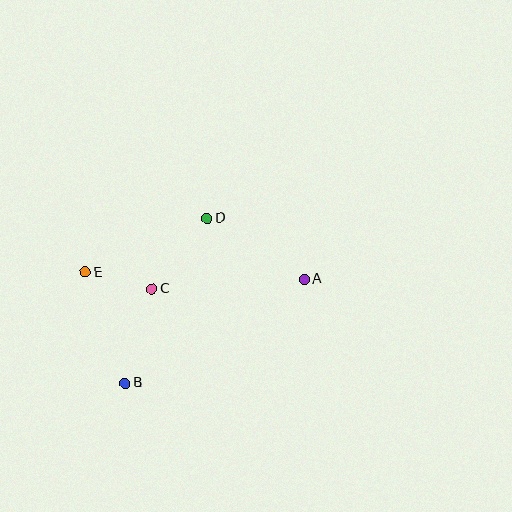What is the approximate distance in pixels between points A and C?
The distance between A and C is approximately 152 pixels.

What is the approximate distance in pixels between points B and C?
The distance between B and C is approximately 98 pixels.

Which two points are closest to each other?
Points C and E are closest to each other.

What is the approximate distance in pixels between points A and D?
The distance between A and D is approximately 115 pixels.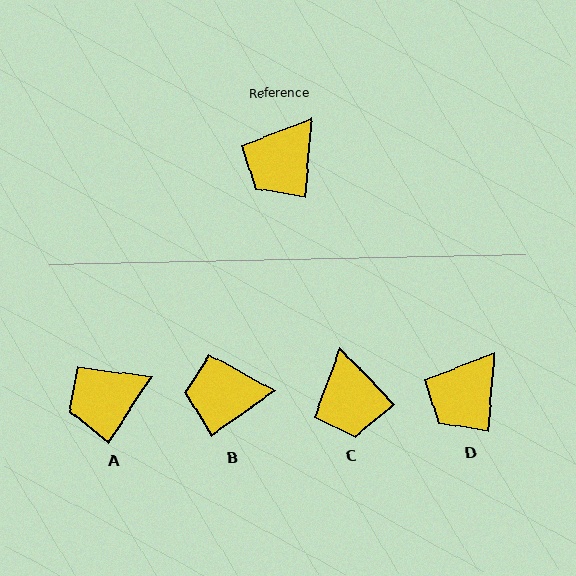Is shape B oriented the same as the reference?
No, it is off by about 50 degrees.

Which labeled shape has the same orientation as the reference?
D.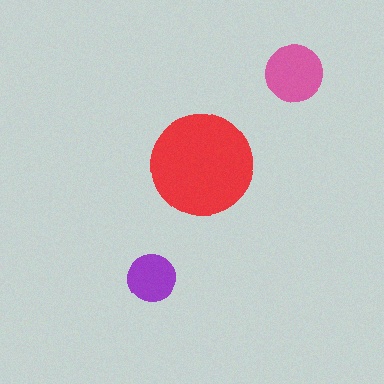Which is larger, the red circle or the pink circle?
The red one.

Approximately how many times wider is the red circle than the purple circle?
About 2 times wider.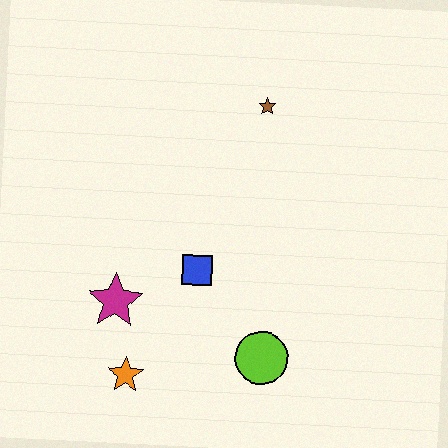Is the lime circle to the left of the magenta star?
No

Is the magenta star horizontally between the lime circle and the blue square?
No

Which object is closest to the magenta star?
The orange star is closest to the magenta star.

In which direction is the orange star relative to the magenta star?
The orange star is below the magenta star.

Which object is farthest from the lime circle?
The brown star is farthest from the lime circle.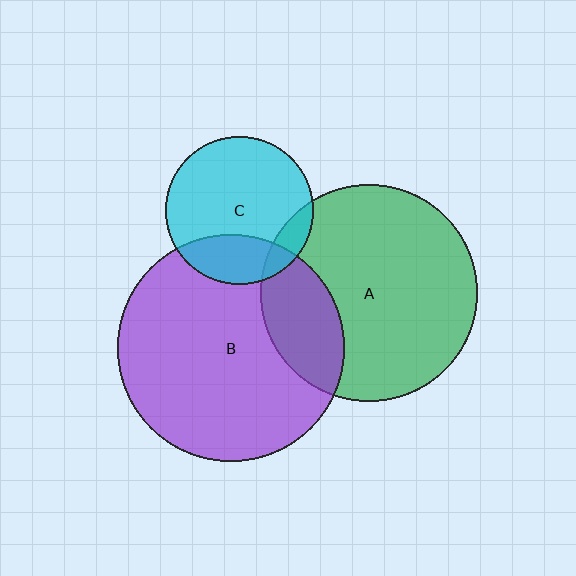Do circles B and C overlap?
Yes.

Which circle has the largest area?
Circle B (purple).